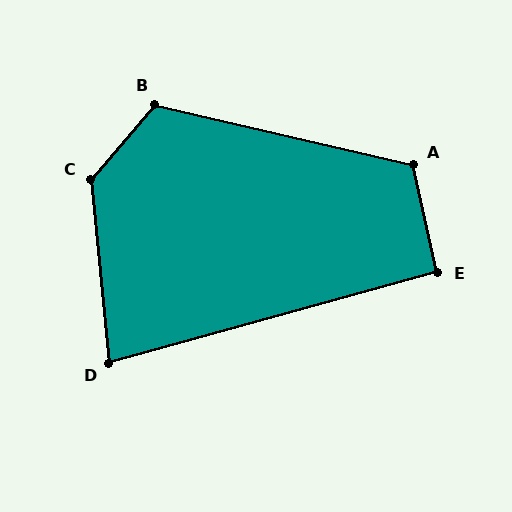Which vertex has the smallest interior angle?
D, at approximately 80 degrees.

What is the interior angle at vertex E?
Approximately 93 degrees (approximately right).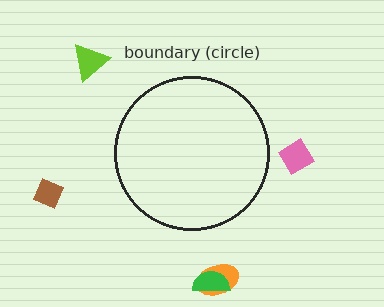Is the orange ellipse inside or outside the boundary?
Outside.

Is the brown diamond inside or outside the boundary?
Outside.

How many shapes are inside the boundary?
0 inside, 5 outside.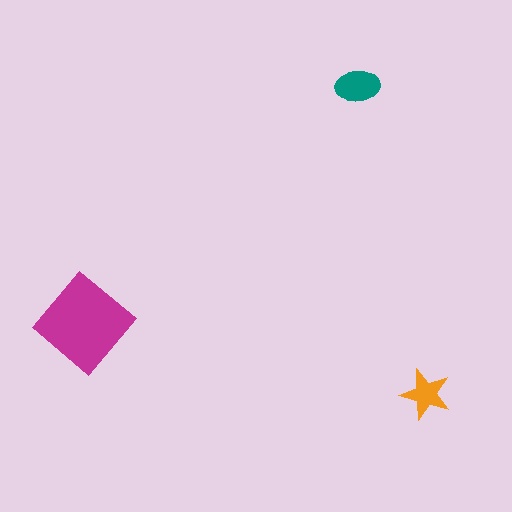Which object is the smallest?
The orange star.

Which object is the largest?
The magenta diamond.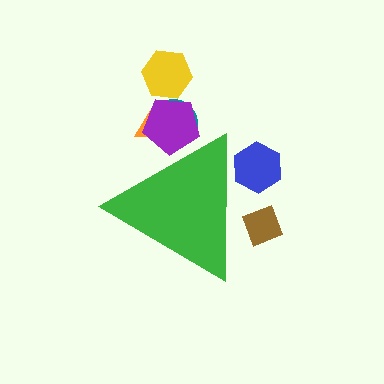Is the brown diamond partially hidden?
Yes, the brown diamond is partially hidden behind the green triangle.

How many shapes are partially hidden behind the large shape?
5 shapes are partially hidden.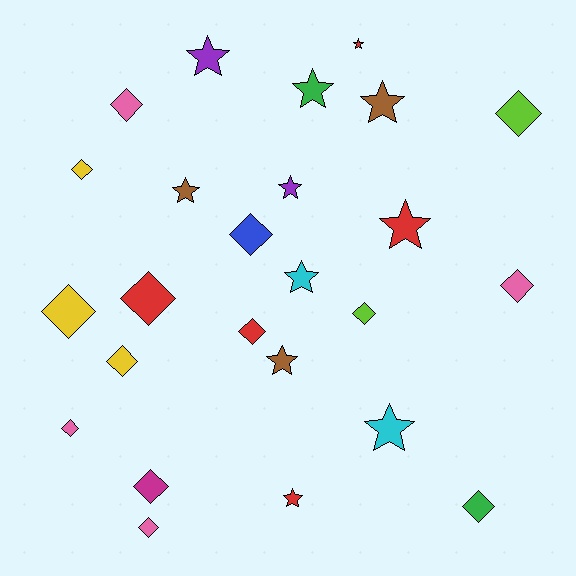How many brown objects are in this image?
There are 3 brown objects.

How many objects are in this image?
There are 25 objects.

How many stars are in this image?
There are 11 stars.